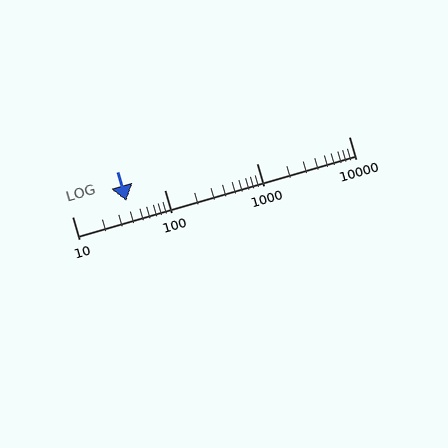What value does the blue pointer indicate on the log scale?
The pointer indicates approximately 39.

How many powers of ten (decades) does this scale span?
The scale spans 3 decades, from 10 to 10000.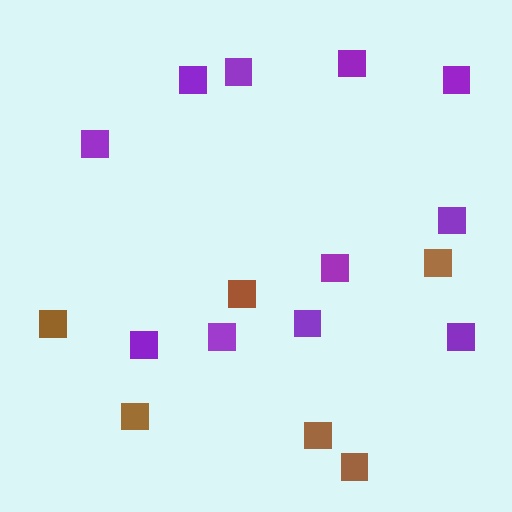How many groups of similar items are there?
There are 2 groups: one group of brown squares (6) and one group of purple squares (11).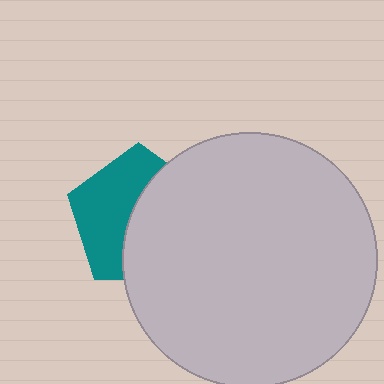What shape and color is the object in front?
The object in front is a light gray circle.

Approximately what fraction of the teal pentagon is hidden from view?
Roughly 52% of the teal pentagon is hidden behind the light gray circle.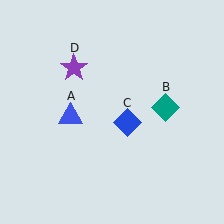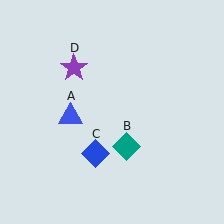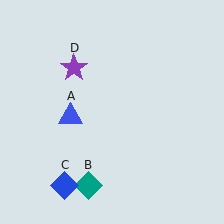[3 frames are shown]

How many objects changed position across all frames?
2 objects changed position: teal diamond (object B), blue diamond (object C).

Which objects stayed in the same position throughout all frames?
Blue triangle (object A) and purple star (object D) remained stationary.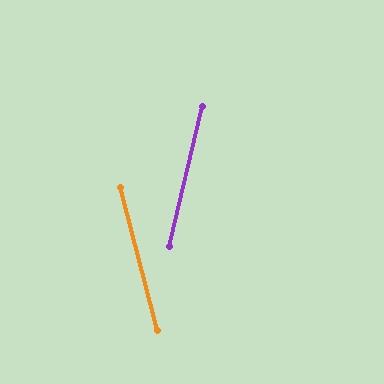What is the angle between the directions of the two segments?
Approximately 28 degrees.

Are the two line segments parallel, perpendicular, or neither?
Neither parallel nor perpendicular — they differ by about 28°.